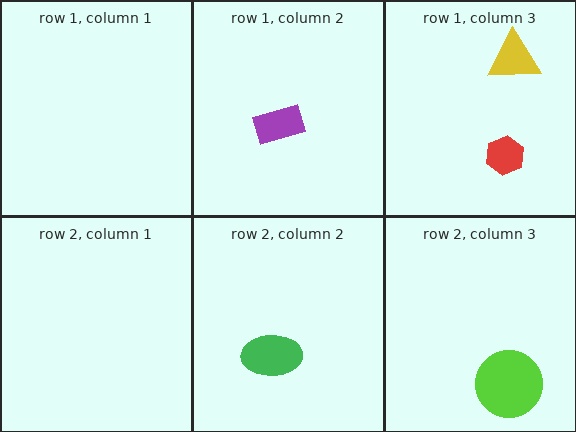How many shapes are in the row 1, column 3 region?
2.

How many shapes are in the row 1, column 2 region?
1.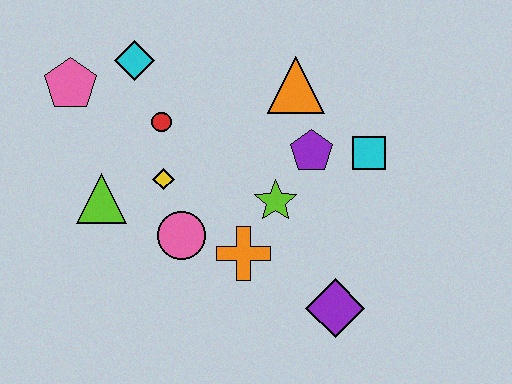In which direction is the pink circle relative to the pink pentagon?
The pink circle is below the pink pentagon.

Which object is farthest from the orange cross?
The pink pentagon is farthest from the orange cross.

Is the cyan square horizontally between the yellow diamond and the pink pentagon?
No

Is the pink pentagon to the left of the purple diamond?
Yes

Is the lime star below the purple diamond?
No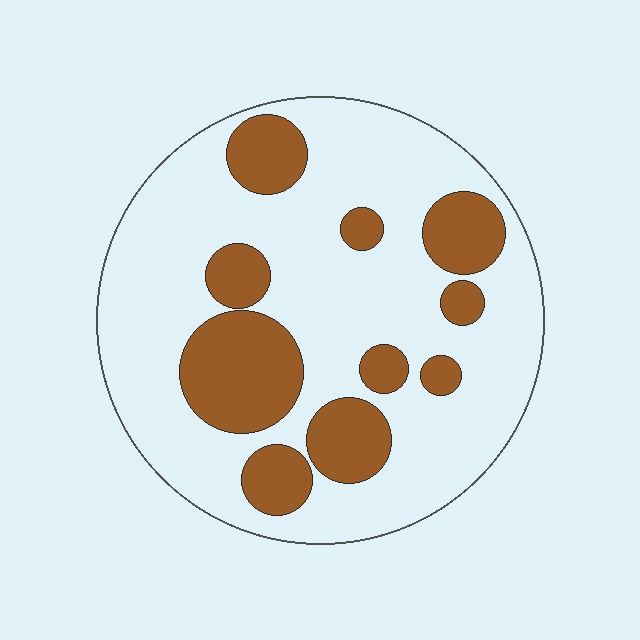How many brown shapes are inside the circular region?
10.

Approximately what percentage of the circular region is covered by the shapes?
Approximately 25%.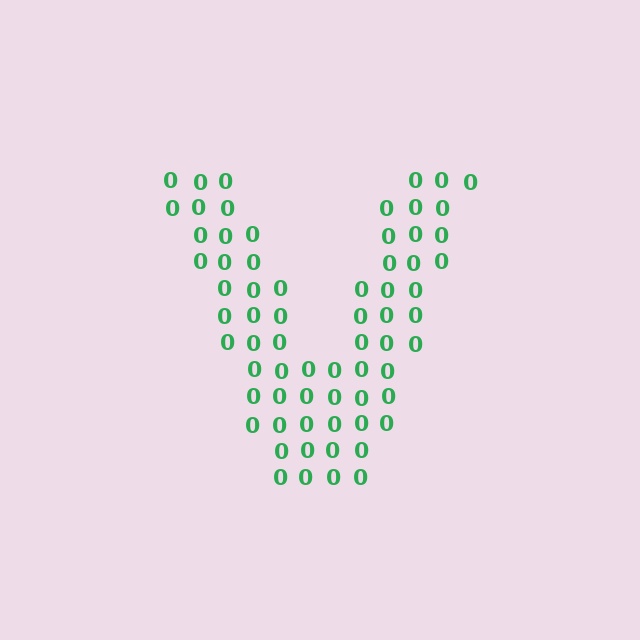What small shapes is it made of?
It is made of small digit 0's.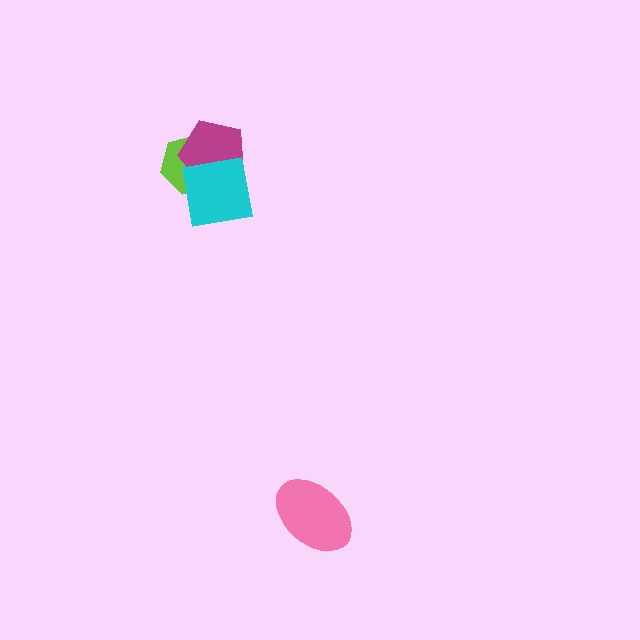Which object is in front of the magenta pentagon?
The cyan square is in front of the magenta pentagon.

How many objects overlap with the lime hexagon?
2 objects overlap with the lime hexagon.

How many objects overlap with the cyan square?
2 objects overlap with the cyan square.